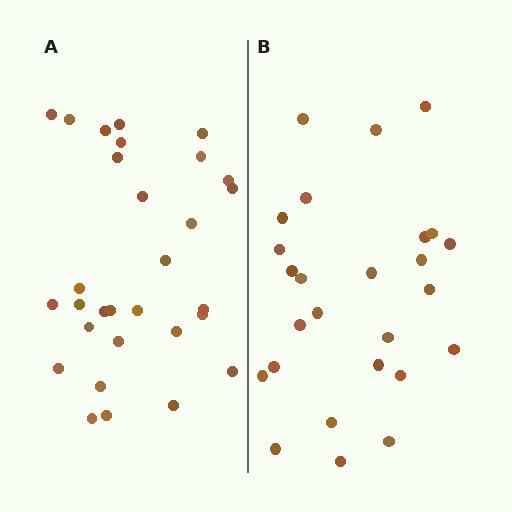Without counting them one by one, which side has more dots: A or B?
Region A (the left region) has more dots.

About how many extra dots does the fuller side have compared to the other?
Region A has about 4 more dots than region B.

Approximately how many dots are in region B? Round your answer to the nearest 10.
About 30 dots. (The exact count is 26, which rounds to 30.)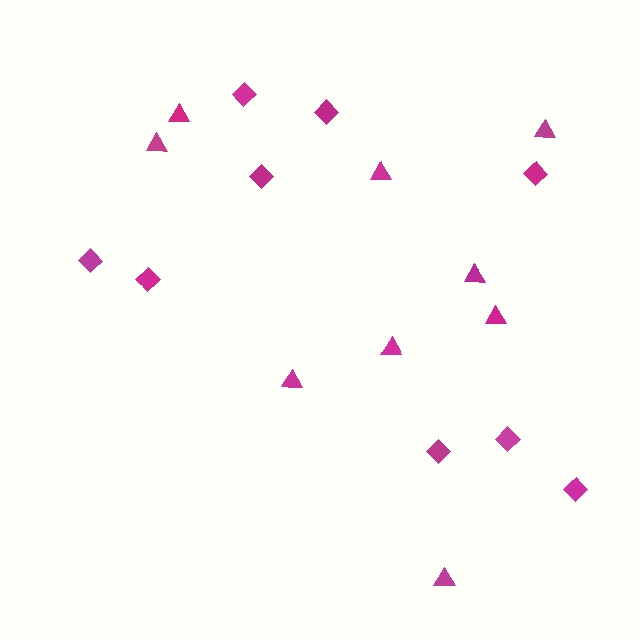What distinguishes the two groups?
There are 2 groups: one group of diamonds (9) and one group of triangles (9).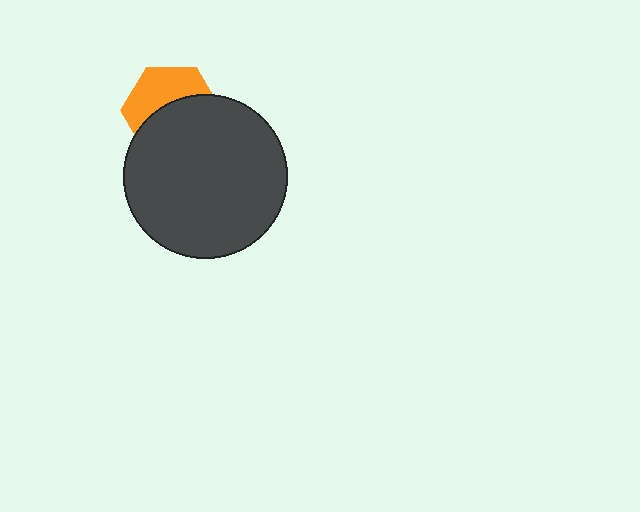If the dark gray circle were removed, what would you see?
You would see the complete orange hexagon.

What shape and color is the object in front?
The object in front is a dark gray circle.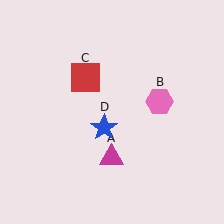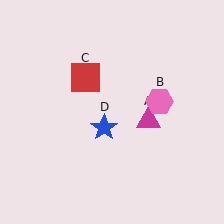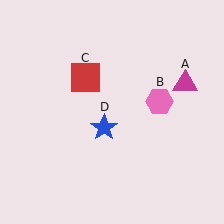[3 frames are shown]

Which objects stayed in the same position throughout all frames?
Pink hexagon (object B) and red square (object C) and blue star (object D) remained stationary.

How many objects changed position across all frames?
1 object changed position: magenta triangle (object A).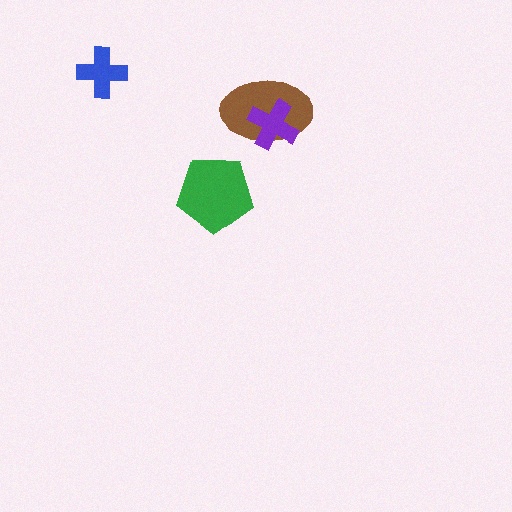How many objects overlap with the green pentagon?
0 objects overlap with the green pentagon.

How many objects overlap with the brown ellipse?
1 object overlaps with the brown ellipse.